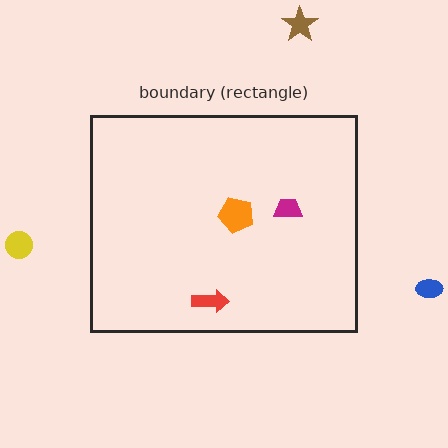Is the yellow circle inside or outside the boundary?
Outside.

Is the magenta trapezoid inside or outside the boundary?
Inside.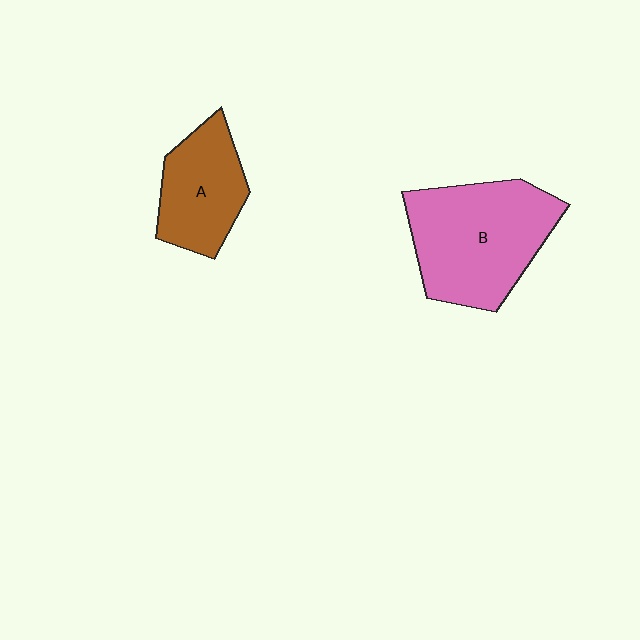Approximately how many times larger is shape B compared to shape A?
Approximately 1.6 times.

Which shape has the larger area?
Shape B (pink).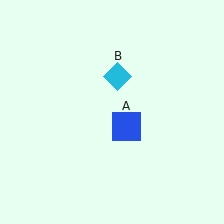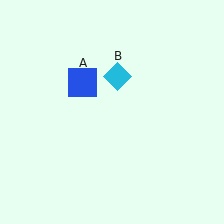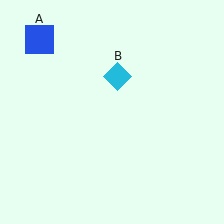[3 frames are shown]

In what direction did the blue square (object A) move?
The blue square (object A) moved up and to the left.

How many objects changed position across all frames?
1 object changed position: blue square (object A).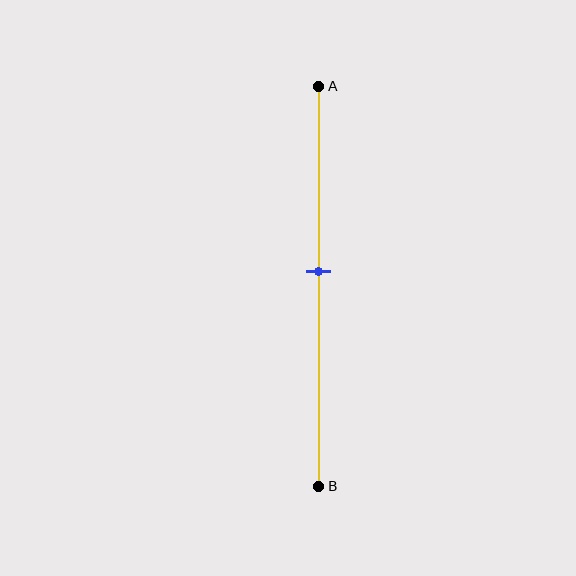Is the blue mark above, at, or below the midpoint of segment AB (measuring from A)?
The blue mark is above the midpoint of segment AB.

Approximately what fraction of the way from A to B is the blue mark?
The blue mark is approximately 45% of the way from A to B.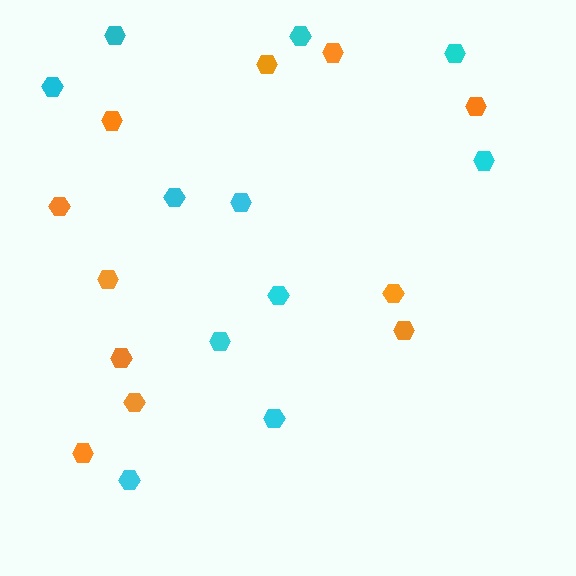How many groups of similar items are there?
There are 2 groups: one group of orange hexagons (11) and one group of cyan hexagons (11).